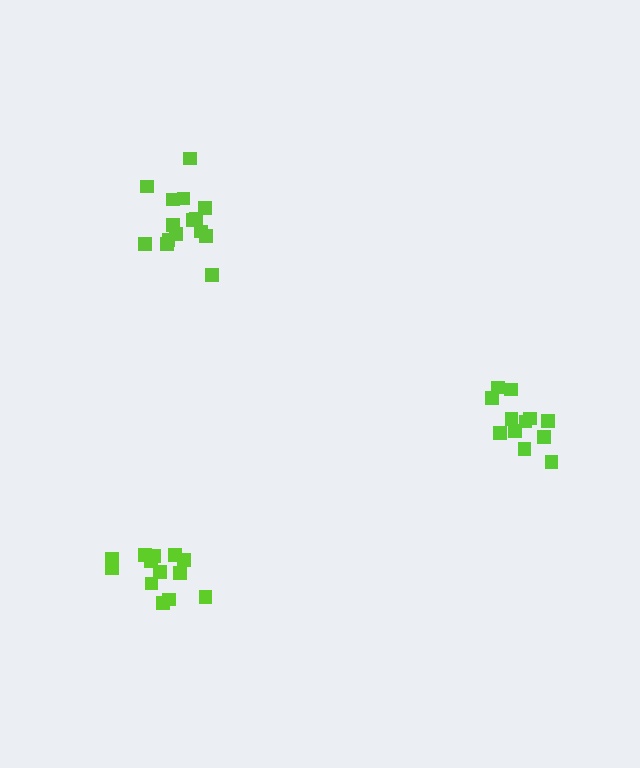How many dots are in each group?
Group 1: 15 dots, Group 2: 12 dots, Group 3: 13 dots (40 total).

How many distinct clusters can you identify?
There are 3 distinct clusters.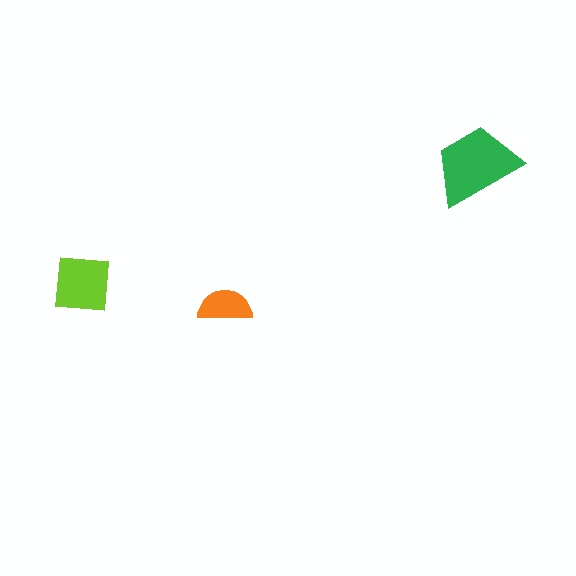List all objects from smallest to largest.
The orange semicircle, the lime square, the green trapezoid.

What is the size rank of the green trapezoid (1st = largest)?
1st.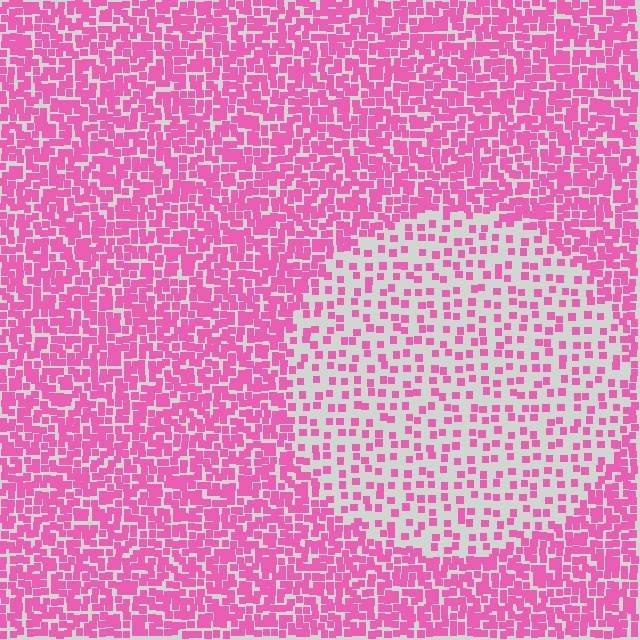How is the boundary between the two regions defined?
The boundary is defined by a change in element density (approximately 2.5x ratio). All elements are the same color, size, and shape.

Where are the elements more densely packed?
The elements are more densely packed outside the circle boundary.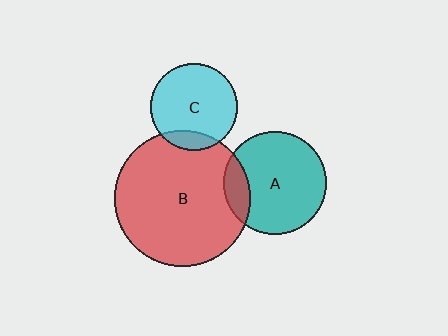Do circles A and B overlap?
Yes.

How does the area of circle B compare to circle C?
Approximately 2.5 times.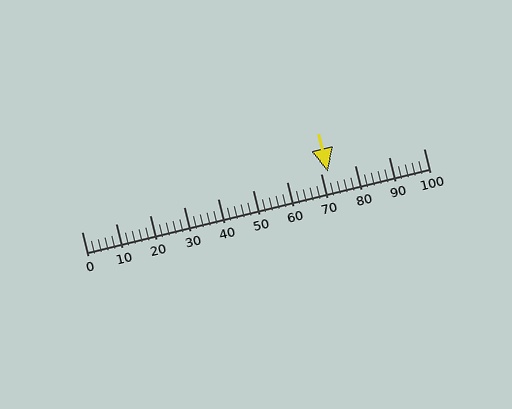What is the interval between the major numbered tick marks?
The major tick marks are spaced 10 units apart.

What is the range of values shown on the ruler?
The ruler shows values from 0 to 100.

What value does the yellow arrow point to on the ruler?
The yellow arrow points to approximately 72.